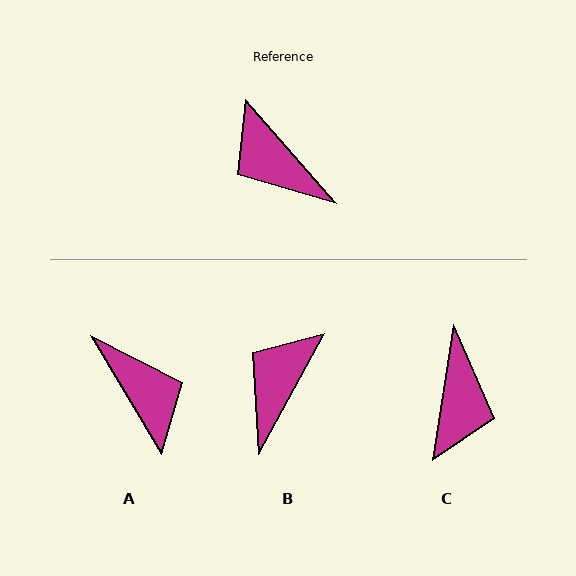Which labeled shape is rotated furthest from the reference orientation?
A, about 170 degrees away.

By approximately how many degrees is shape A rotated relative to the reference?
Approximately 170 degrees counter-clockwise.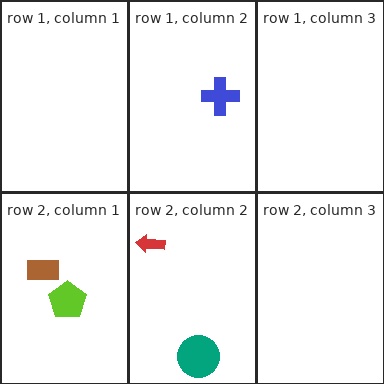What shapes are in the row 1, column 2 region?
The blue cross.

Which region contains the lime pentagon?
The row 2, column 1 region.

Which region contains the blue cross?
The row 1, column 2 region.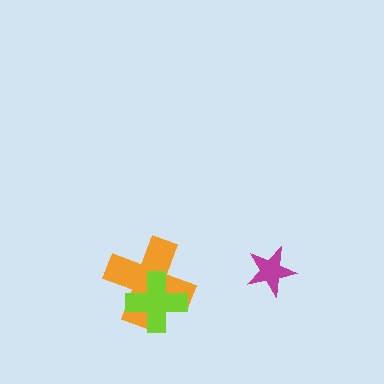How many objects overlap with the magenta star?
0 objects overlap with the magenta star.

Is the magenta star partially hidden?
No, no other shape covers it.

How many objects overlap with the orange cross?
1 object overlaps with the orange cross.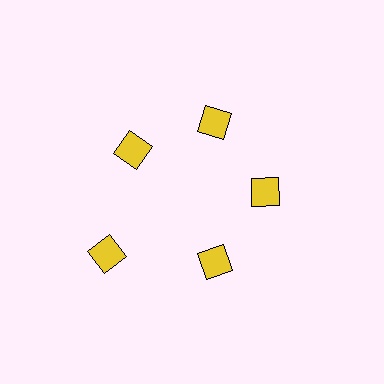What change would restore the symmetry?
The symmetry would be restored by moving it inward, back onto the ring so that all 5 diamonds sit at equal angles and equal distance from the center.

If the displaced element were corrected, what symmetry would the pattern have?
It would have 5-fold rotational symmetry — the pattern would map onto itself every 72 degrees.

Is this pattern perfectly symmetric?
No. The 5 yellow diamonds are arranged in a ring, but one element near the 8 o'clock position is pushed outward from the center, breaking the 5-fold rotational symmetry.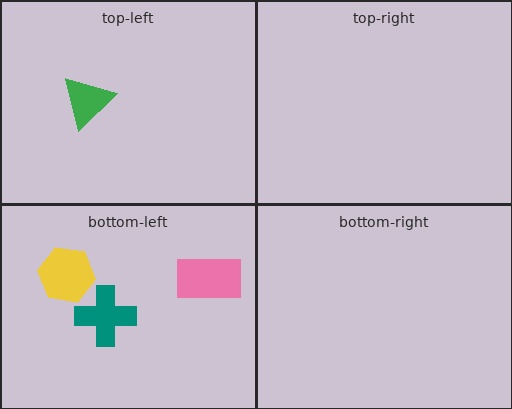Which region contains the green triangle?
The top-left region.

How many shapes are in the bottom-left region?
3.